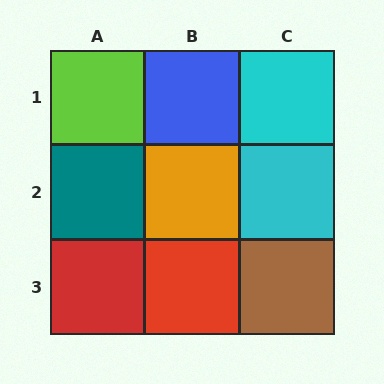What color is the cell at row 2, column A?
Teal.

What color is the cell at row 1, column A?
Lime.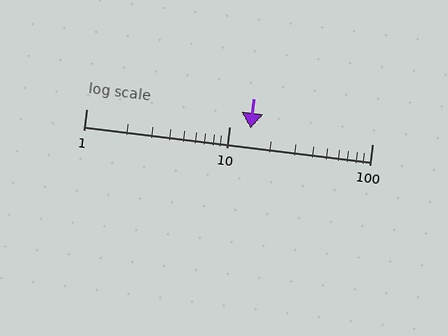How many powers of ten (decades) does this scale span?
The scale spans 2 decades, from 1 to 100.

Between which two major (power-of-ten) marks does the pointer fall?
The pointer is between 10 and 100.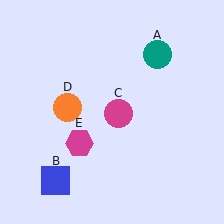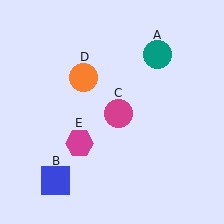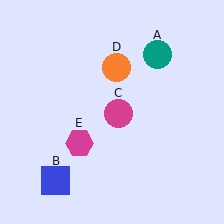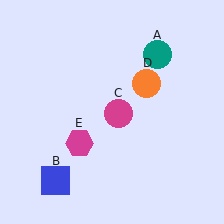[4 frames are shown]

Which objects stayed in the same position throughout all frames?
Teal circle (object A) and blue square (object B) and magenta circle (object C) and magenta hexagon (object E) remained stationary.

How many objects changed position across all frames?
1 object changed position: orange circle (object D).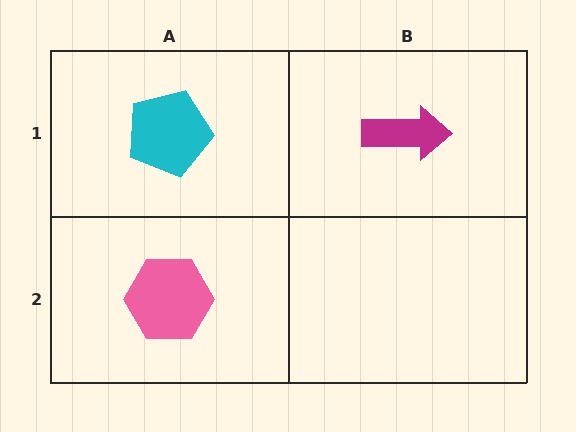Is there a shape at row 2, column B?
No, that cell is empty.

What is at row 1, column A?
A cyan pentagon.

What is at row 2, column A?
A pink hexagon.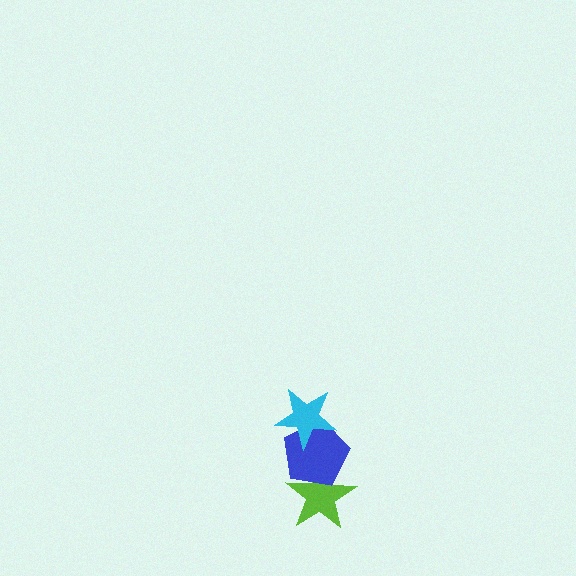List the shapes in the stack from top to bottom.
From top to bottom: the cyan star, the blue pentagon, the lime star.